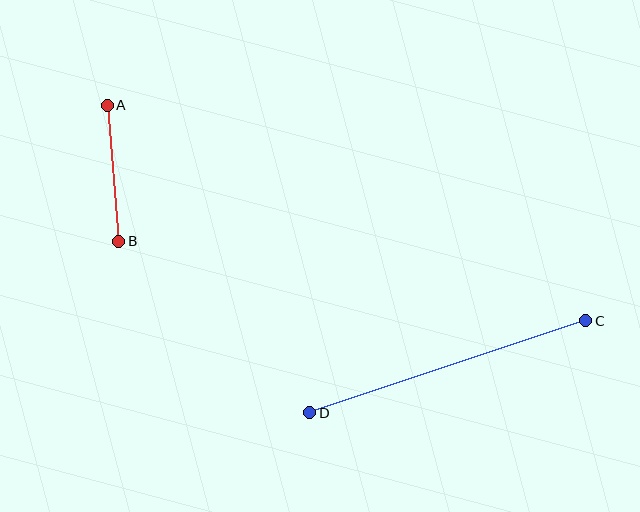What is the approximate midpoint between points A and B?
The midpoint is at approximately (113, 173) pixels.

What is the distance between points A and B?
The distance is approximately 136 pixels.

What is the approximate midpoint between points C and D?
The midpoint is at approximately (448, 367) pixels.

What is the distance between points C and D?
The distance is approximately 291 pixels.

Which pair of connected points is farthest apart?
Points C and D are farthest apart.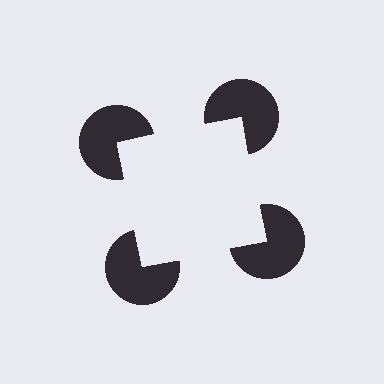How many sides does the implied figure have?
4 sides.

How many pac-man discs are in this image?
There are 4 — one at each vertex of the illusory square.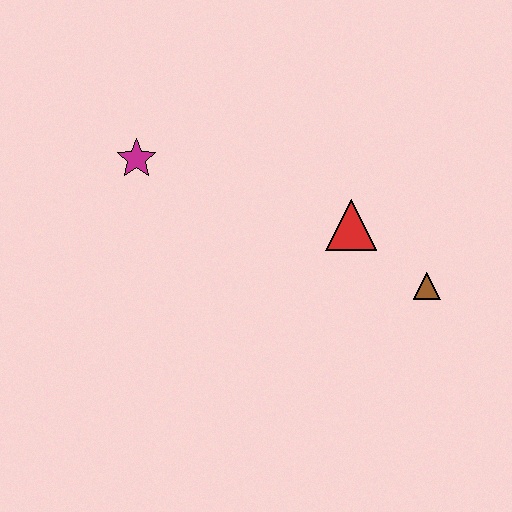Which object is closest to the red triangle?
The brown triangle is closest to the red triangle.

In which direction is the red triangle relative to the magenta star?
The red triangle is to the right of the magenta star.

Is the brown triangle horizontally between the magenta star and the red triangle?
No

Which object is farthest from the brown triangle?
The magenta star is farthest from the brown triangle.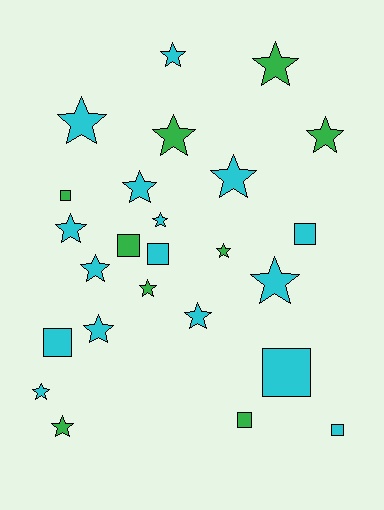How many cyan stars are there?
There are 11 cyan stars.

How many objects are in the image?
There are 25 objects.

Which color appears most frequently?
Cyan, with 16 objects.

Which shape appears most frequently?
Star, with 17 objects.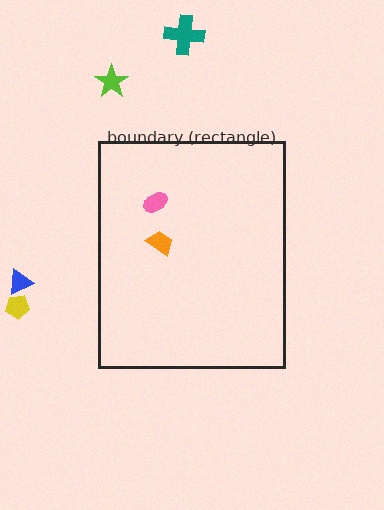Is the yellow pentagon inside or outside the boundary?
Outside.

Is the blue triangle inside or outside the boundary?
Outside.